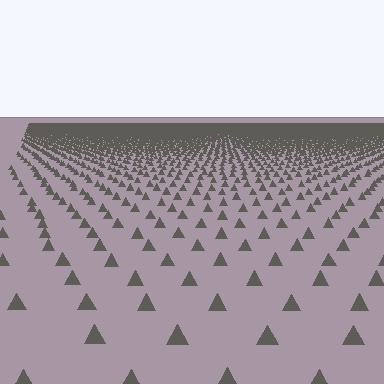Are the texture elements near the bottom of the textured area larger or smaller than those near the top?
Larger. Near the bottom, elements are closer to the viewer and appear at a bigger on-screen size.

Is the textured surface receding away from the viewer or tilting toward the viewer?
The surface is receding away from the viewer. Texture elements get smaller and denser toward the top.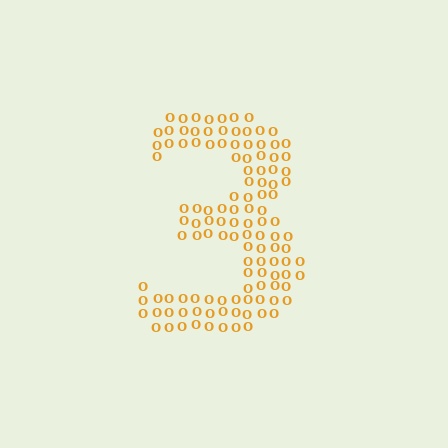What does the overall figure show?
The overall figure shows the digit 3.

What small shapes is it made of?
It is made of small letter O's.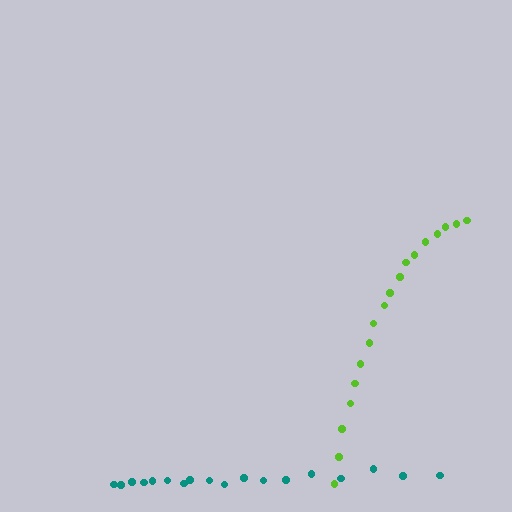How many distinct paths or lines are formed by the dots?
There are 2 distinct paths.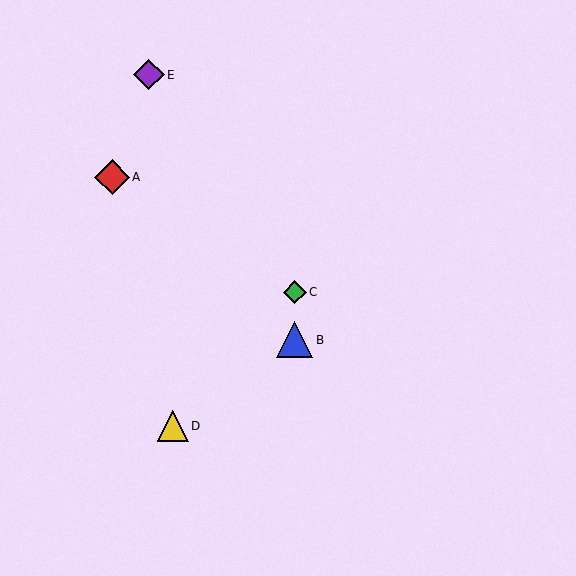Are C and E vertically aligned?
No, C is at x≈295 and E is at x≈149.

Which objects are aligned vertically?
Objects B, C are aligned vertically.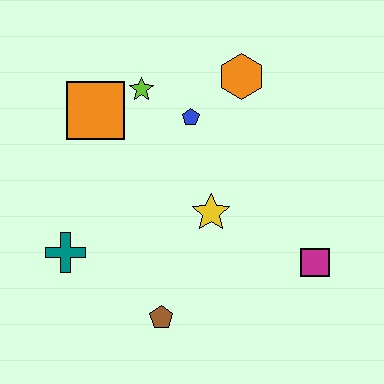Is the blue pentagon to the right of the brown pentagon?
Yes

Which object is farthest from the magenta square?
The orange square is farthest from the magenta square.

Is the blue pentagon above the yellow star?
Yes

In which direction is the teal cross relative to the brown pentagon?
The teal cross is to the left of the brown pentagon.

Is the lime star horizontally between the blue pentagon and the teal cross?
Yes